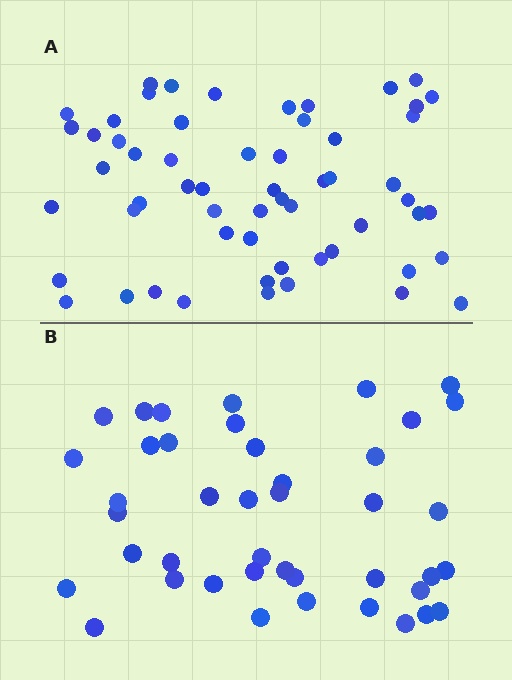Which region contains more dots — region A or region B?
Region A (the top region) has more dots.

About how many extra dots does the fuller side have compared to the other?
Region A has approximately 15 more dots than region B.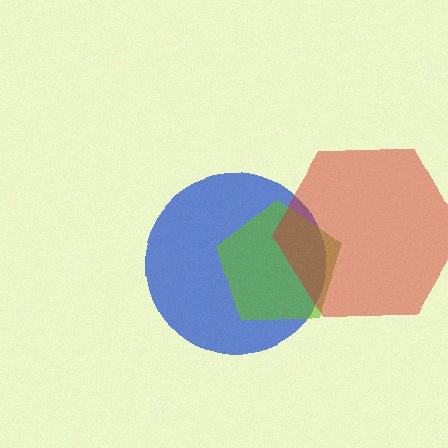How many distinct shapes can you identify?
There are 3 distinct shapes: a blue circle, a lime pentagon, a red hexagon.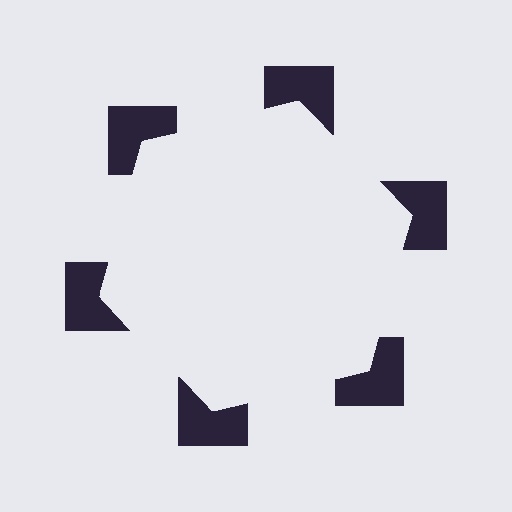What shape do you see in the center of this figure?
An illusory hexagon — its edges are inferred from the aligned wedge cuts in the notched squares, not physically drawn.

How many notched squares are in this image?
There are 6 — one at each vertex of the illusory hexagon.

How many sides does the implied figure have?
6 sides.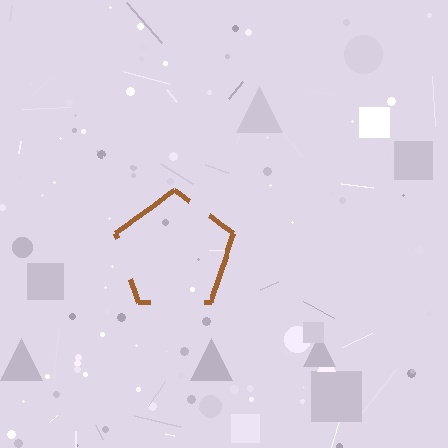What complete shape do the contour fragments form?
The contour fragments form a pentagon.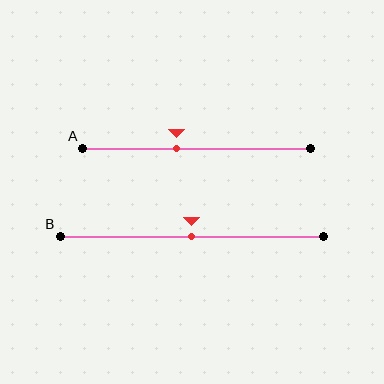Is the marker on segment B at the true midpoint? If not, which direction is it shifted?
Yes, the marker on segment B is at the true midpoint.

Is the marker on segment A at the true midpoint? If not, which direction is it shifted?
No, the marker on segment A is shifted to the left by about 9% of the segment length.